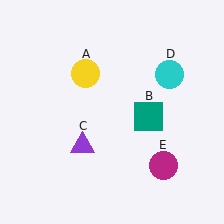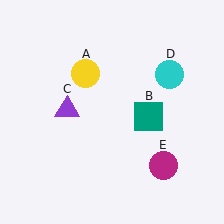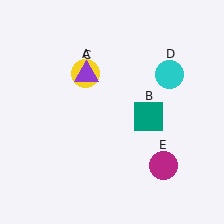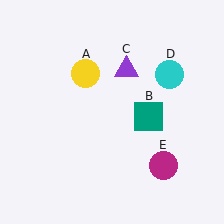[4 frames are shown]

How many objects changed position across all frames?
1 object changed position: purple triangle (object C).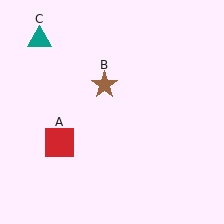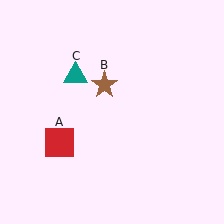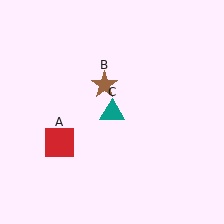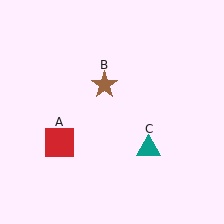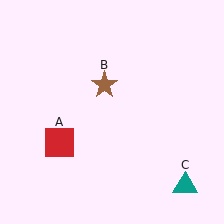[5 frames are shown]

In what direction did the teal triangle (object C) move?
The teal triangle (object C) moved down and to the right.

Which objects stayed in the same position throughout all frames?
Red square (object A) and brown star (object B) remained stationary.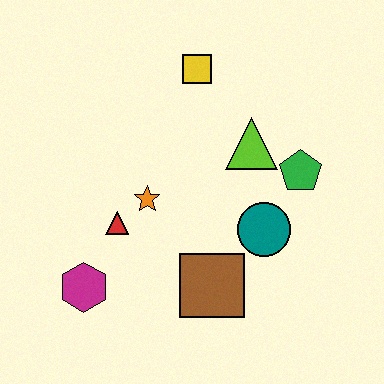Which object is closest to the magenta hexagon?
The red triangle is closest to the magenta hexagon.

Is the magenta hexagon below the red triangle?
Yes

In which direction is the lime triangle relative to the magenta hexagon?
The lime triangle is to the right of the magenta hexagon.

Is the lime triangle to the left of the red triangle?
No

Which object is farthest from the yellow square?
The magenta hexagon is farthest from the yellow square.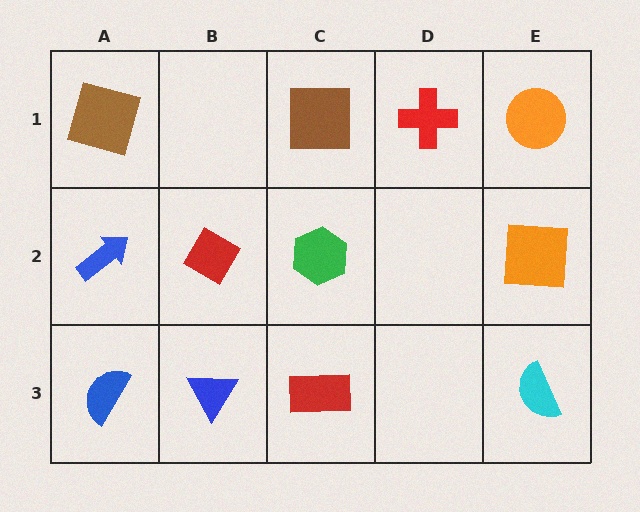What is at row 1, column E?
An orange circle.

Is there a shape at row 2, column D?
No, that cell is empty.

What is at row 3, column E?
A cyan semicircle.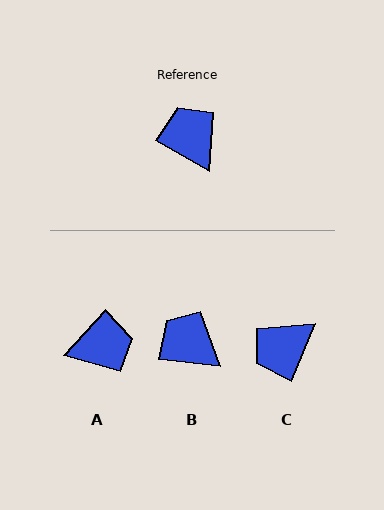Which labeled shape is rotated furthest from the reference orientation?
A, about 102 degrees away.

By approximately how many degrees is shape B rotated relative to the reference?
Approximately 23 degrees counter-clockwise.